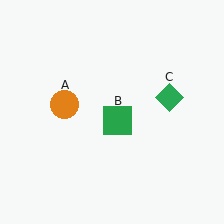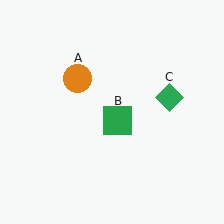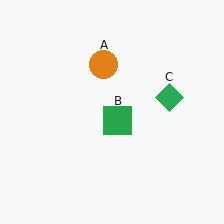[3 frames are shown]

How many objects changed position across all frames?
1 object changed position: orange circle (object A).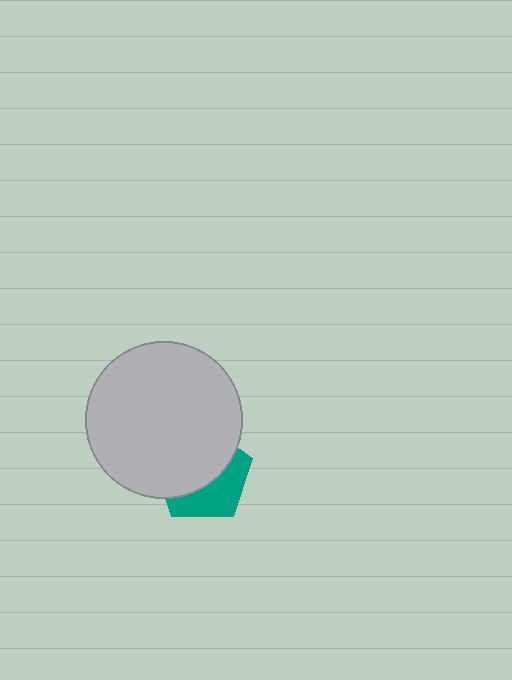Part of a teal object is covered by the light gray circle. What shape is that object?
It is a pentagon.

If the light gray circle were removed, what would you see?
You would see the complete teal pentagon.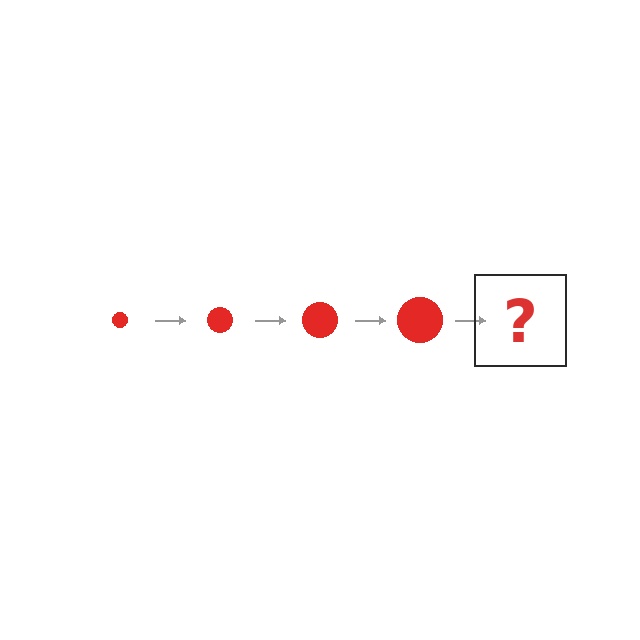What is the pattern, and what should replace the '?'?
The pattern is that the circle gets progressively larger each step. The '?' should be a red circle, larger than the previous one.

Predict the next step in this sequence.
The next step is a red circle, larger than the previous one.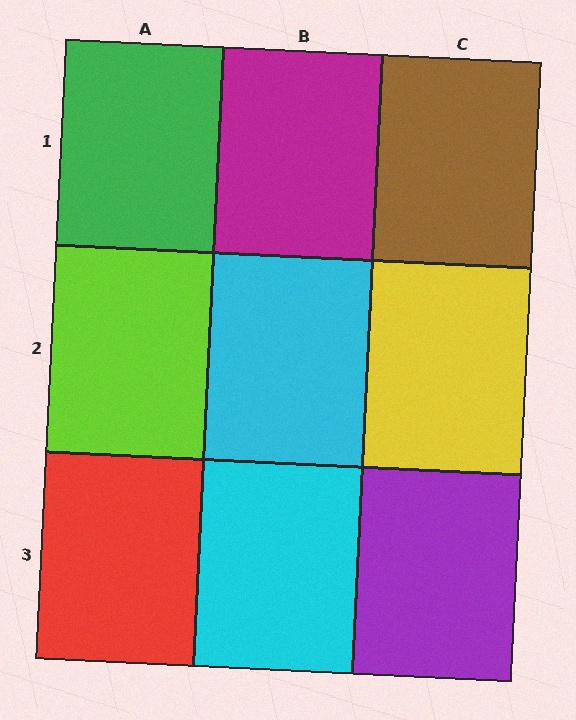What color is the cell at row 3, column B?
Cyan.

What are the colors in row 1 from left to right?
Green, magenta, brown.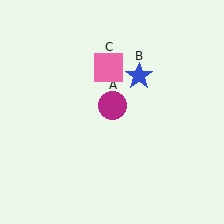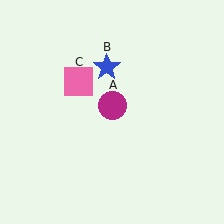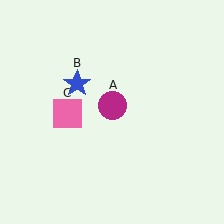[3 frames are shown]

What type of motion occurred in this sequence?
The blue star (object B), pink square (object C) rotated counterclockwise around the center of the scene.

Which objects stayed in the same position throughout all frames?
Magenta circle (object A) remained stationary.